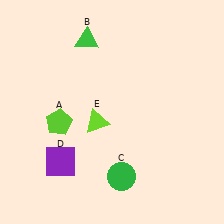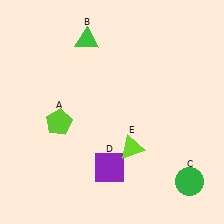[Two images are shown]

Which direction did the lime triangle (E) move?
The lime triangle (E) moved right.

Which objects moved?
The objects that moved are: the green circle (C), the purple square (D), the lime triangle (E).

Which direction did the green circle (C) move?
The green circle (C) moved right.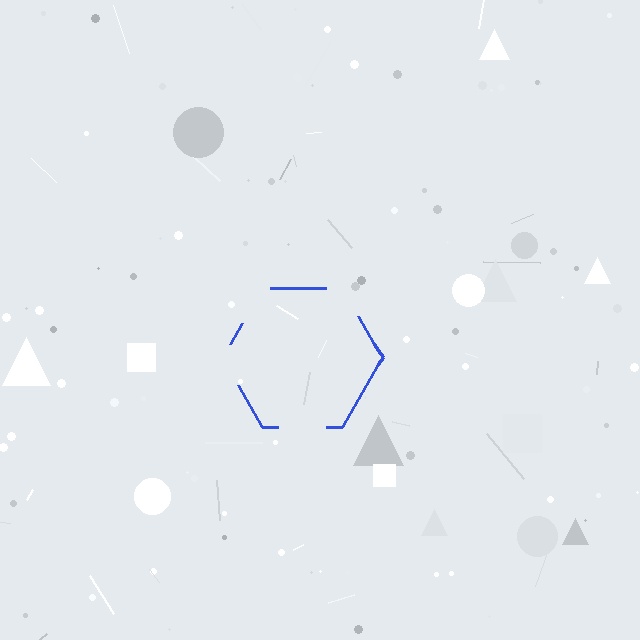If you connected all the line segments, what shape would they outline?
They would outline a hexagon.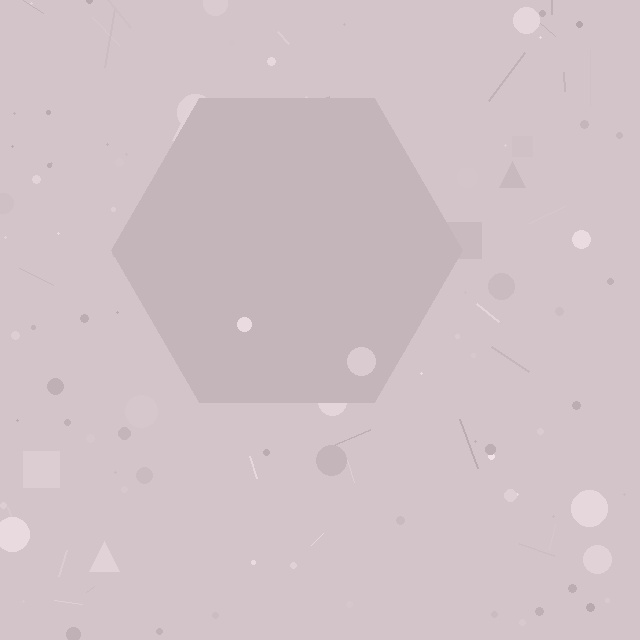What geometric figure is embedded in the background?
A hexagon is embedded in the background.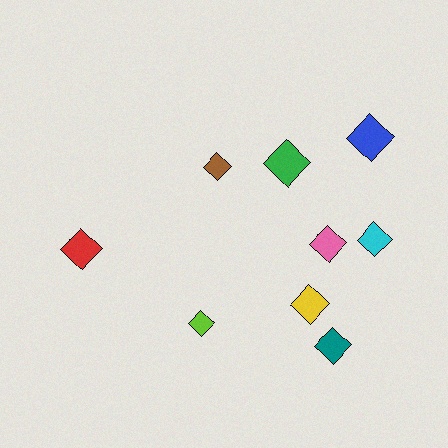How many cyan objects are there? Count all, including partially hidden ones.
There is 1 cyan object.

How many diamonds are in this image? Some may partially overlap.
There are 9 diamonds.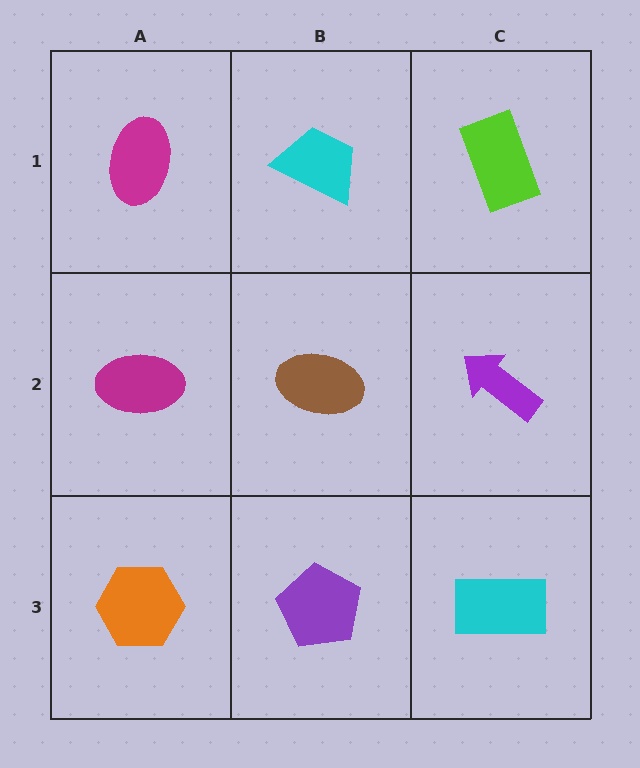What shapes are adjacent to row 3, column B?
A brown ellipse (row 2, column B), an orange hexagon (row 3, column A), a cyan rectangle (row 3, column C).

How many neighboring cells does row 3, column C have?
2.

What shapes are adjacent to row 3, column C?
A purple arrow (row 2, column C), a purple pentagon (row 3, column B).